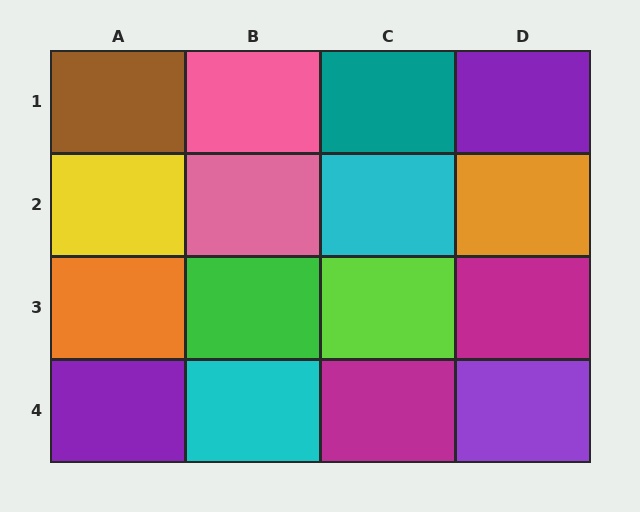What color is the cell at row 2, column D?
Orange.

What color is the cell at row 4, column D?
Purple.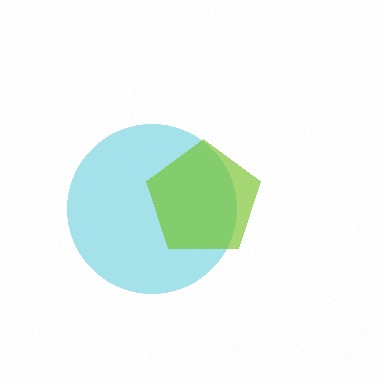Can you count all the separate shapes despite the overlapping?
Yes, there are 2 separate shapes.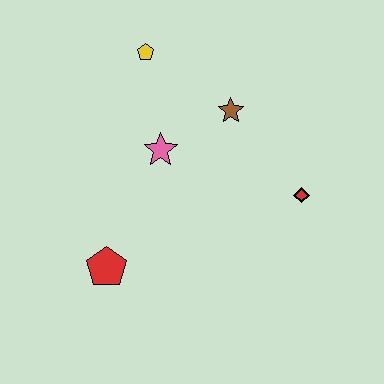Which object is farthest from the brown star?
The red pentagon is farthest from the brown star.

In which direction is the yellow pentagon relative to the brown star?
The yellow pentagon is to the left of the brown star.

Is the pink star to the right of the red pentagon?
Yes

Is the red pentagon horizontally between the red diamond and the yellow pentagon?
No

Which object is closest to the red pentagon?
The pink star is closest to the red pentagon.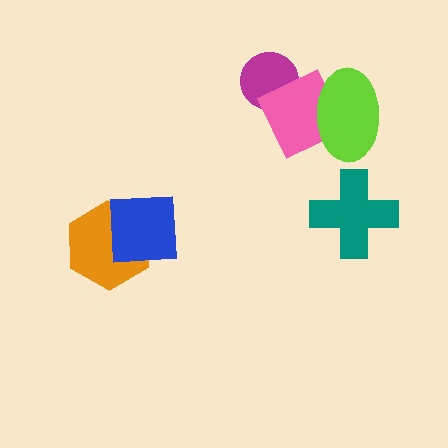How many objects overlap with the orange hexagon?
1 object overlaps with the orange hexagon.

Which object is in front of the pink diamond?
The lime ellipse is in front of the pink diamond.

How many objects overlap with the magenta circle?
1 object overlaps with the magenta circle.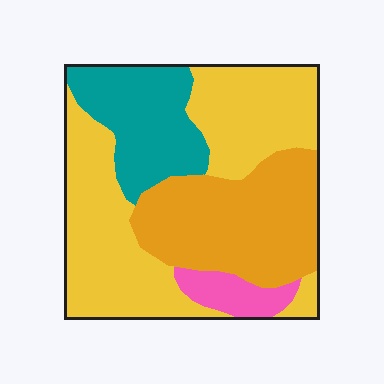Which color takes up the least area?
Pink, at roughly 5%.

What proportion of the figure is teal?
Teal covers roughly 20% of the figure.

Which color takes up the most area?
Yellow, at roughly 45%.